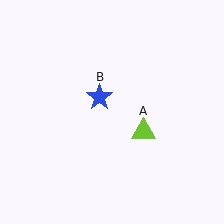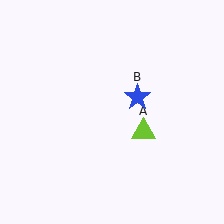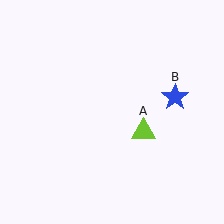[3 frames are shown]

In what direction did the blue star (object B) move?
The blue star (object B) moved right.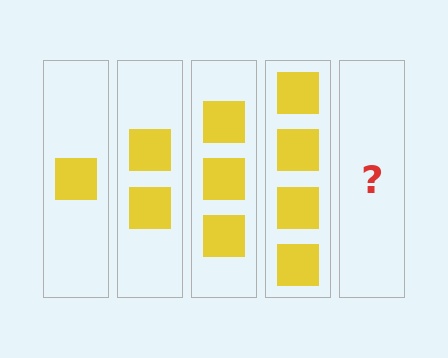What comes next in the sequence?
The next element should be 5 squares.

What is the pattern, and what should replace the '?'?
The pattern is that each step adds one more square. The '?' should be 5 squares.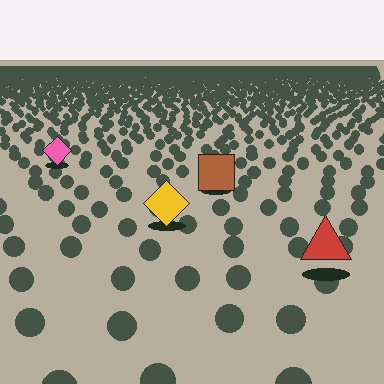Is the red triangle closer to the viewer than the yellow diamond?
Yes. The red triangle is closer — you can tell from the texture gradient: the ground texture is coarser near it.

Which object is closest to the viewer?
The red triangle is closest. The texture marks near it are larger and more spread out.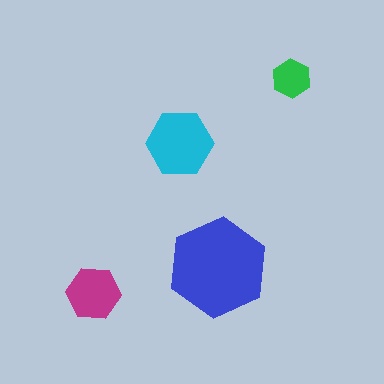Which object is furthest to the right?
The green hexagon is rightmost.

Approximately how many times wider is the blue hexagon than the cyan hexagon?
About 1.5 times wider.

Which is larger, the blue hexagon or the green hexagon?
The blue one.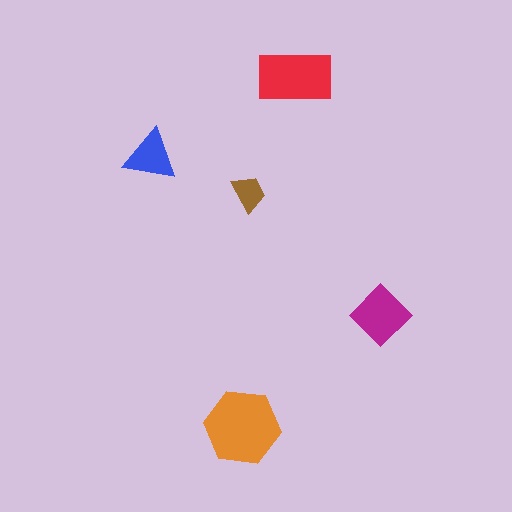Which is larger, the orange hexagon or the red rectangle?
The orange hexagon.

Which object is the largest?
The orange hexagon.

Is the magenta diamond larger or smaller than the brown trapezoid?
Larger.